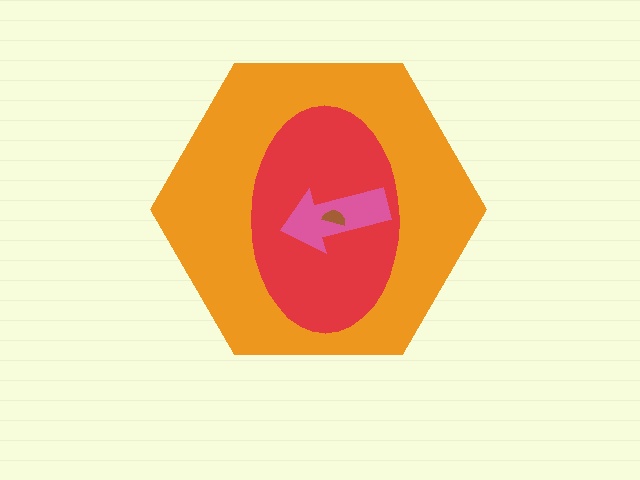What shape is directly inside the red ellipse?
The pink arrow.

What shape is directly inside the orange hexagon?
The red ellipse.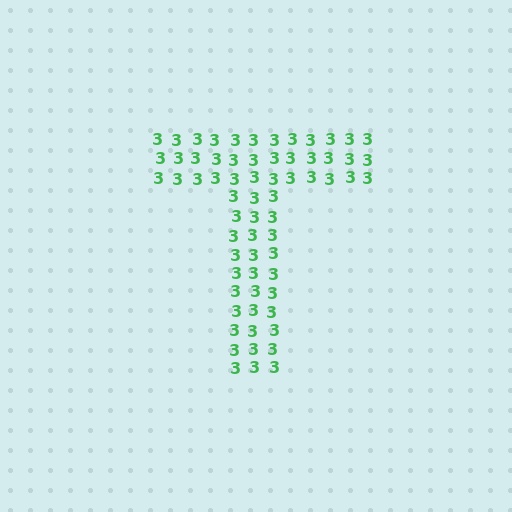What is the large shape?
The large shape is the letter T.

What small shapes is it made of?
It is made of small digit 3's.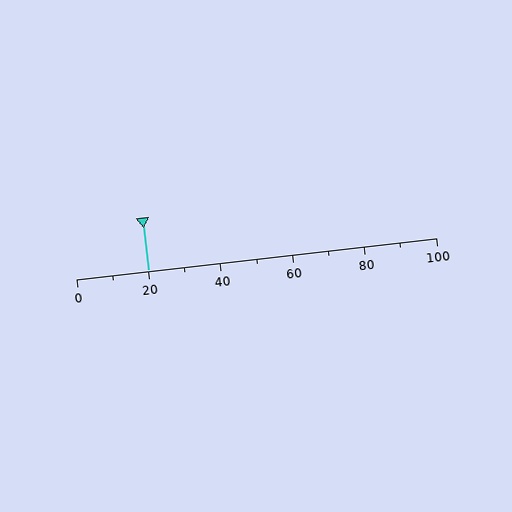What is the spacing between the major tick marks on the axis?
The major ticks are spaced 20 apart.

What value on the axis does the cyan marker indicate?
The marker indicates approximately 20.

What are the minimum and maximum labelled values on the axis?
The axis runs from 0 to 100.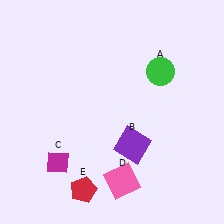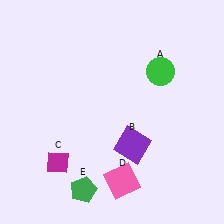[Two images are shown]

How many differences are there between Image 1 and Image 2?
There is 1 difference between the two images.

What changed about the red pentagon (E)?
In Image 1, E is red. In Image 2, it changed to green.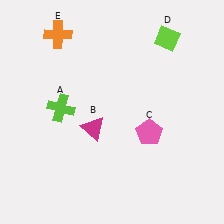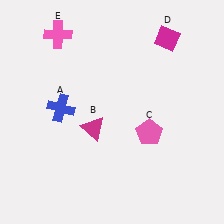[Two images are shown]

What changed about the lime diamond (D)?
In Image 1, D is lime. In Image 2, it changed to magenta.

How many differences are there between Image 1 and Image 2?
There are 3 differences between the two images.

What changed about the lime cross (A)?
In Image 1, A is lime. In Image 2, it changed to blue.